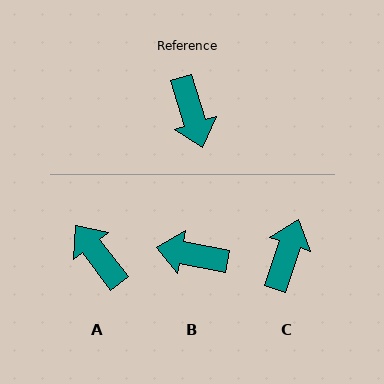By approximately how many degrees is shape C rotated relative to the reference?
Approximately 144 degrees counter-clockwise.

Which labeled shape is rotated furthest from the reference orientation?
A, about 160 degrees away.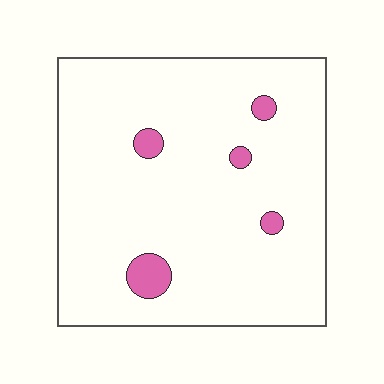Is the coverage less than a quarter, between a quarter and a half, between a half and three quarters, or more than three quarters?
Less than a quarter.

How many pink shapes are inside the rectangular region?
5.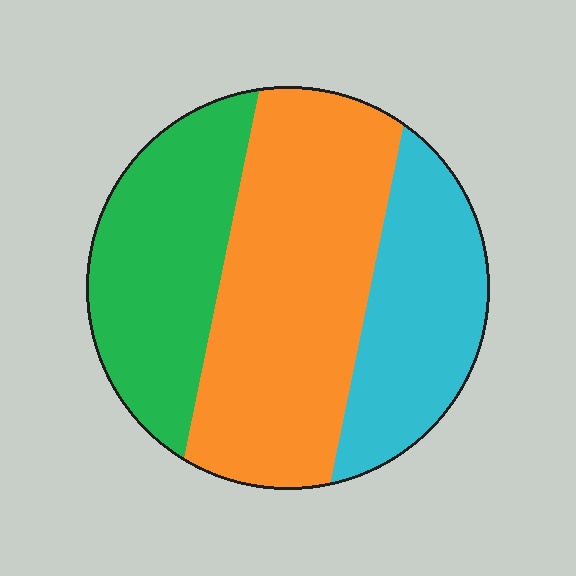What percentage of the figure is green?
Green covers around 30% of the figure.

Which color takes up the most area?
Orange, at roughly 45%.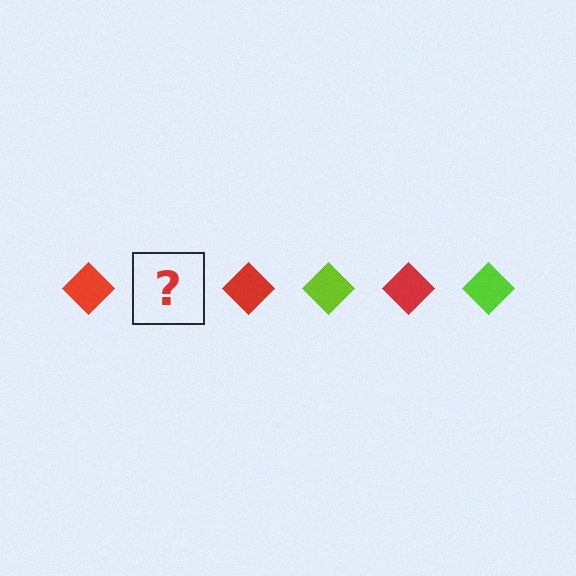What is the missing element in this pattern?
The missing element is a lime diamond.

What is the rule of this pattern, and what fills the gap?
The rule is that the pattern cycles through red, lime diamonds. The gap should be filled with a lime diamond.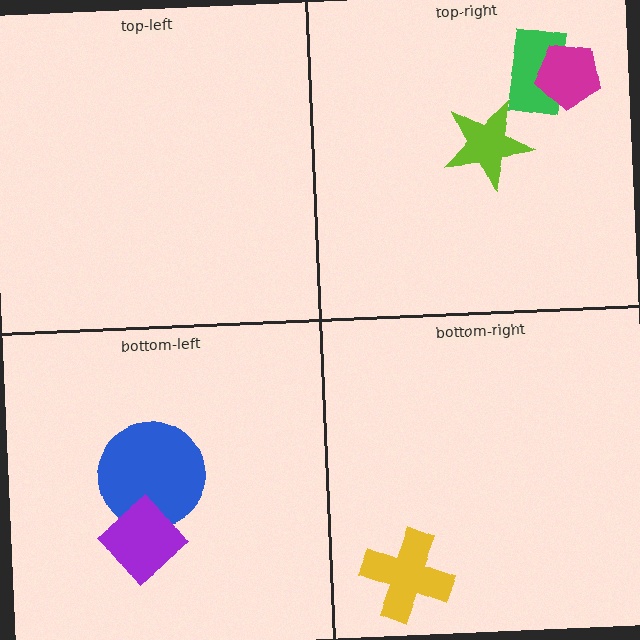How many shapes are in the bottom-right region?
1.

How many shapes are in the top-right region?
3.